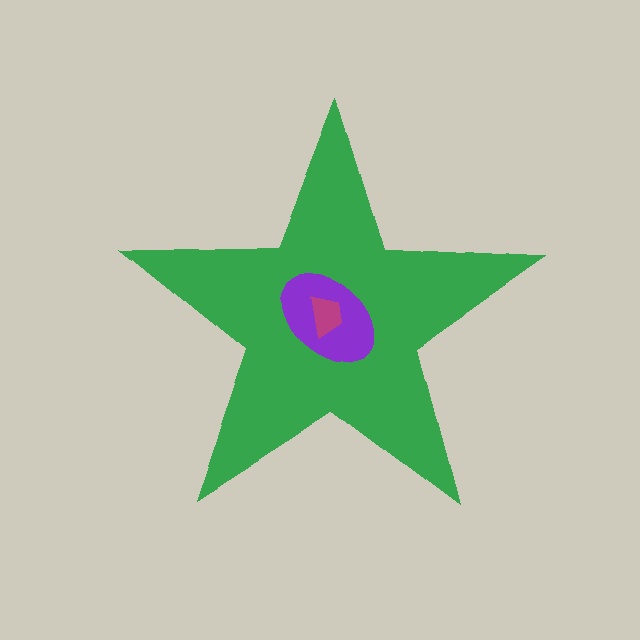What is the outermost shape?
The green star.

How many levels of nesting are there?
3.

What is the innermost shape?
The magenta trapezoid.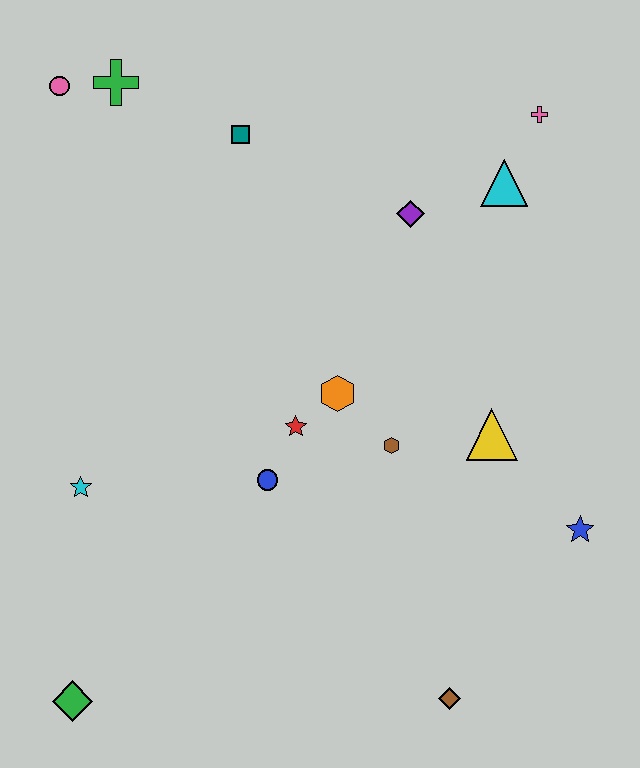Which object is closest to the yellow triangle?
The brown hexagon is closest to the yellow triangle.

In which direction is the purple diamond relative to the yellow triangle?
The purple diamond is above the yellow triangle.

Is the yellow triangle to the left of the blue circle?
No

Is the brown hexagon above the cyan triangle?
No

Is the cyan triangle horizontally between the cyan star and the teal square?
No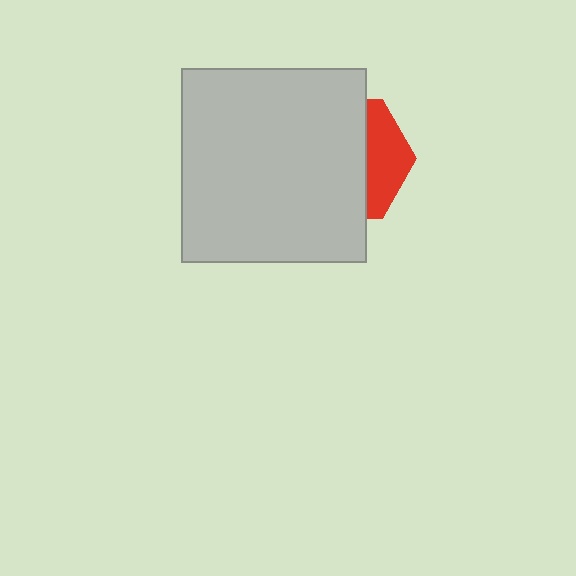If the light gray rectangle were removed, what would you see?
You would see the complete red hexagon.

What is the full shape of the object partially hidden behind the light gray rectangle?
The partially hidden object is a red hexagon.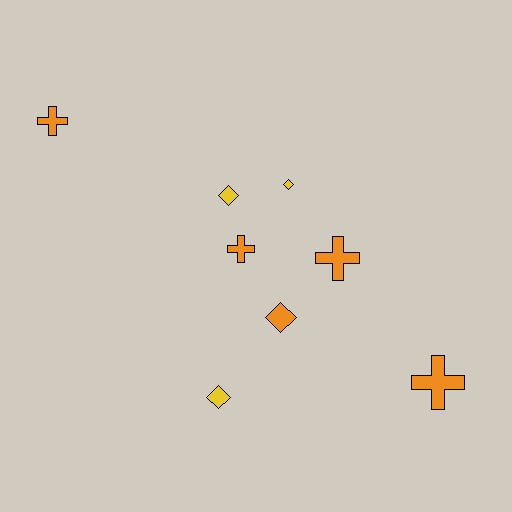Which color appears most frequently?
Orange, with 5 objects.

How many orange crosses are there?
There are 4 orange crosses.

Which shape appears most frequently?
Cross, with 4 objects.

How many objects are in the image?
There are 8 objects.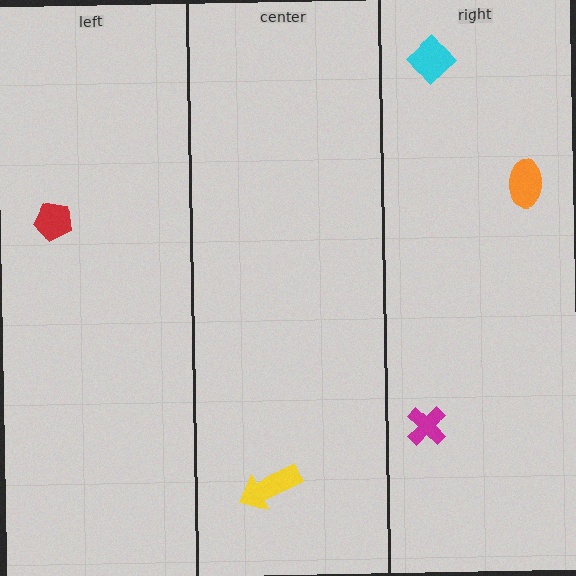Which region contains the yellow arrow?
The center region.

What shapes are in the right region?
The orange ellipse, the magenta cross, the cyan diamond.